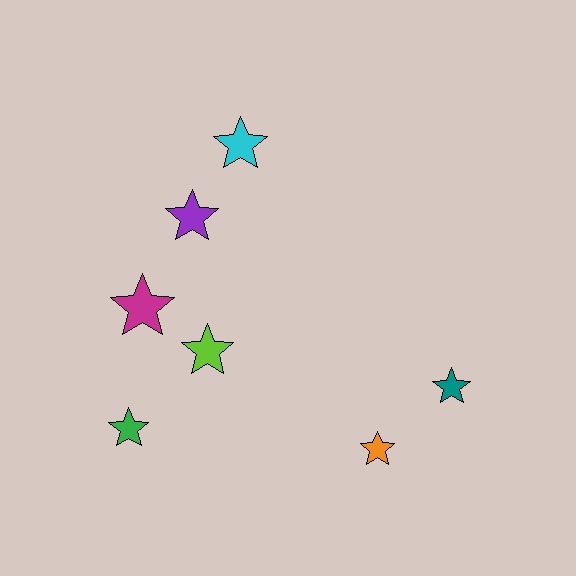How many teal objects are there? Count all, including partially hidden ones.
There is 1 teal object.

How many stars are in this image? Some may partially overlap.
There are 7 stars.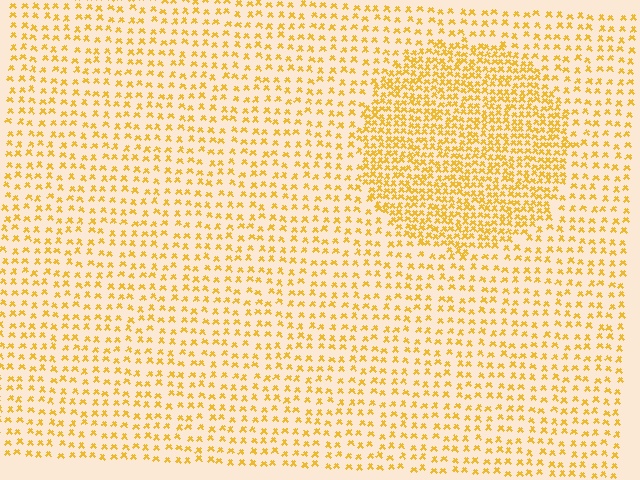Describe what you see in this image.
The image contains small yellow elements arranged at two different densities. A circle-shaped region is visible where the elements are more densely packed than the surrounding area.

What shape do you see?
I see a circle.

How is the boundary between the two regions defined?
The boundary is defined by a change in element density (approximately 2.1x ratio). All elements are the same color, size, and shape.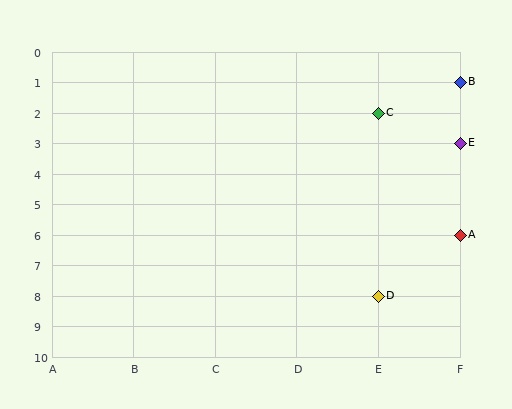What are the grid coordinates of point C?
Point C is at grid coordinates (E, 2).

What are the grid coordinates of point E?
Point E is at grid coordinates (F, 3).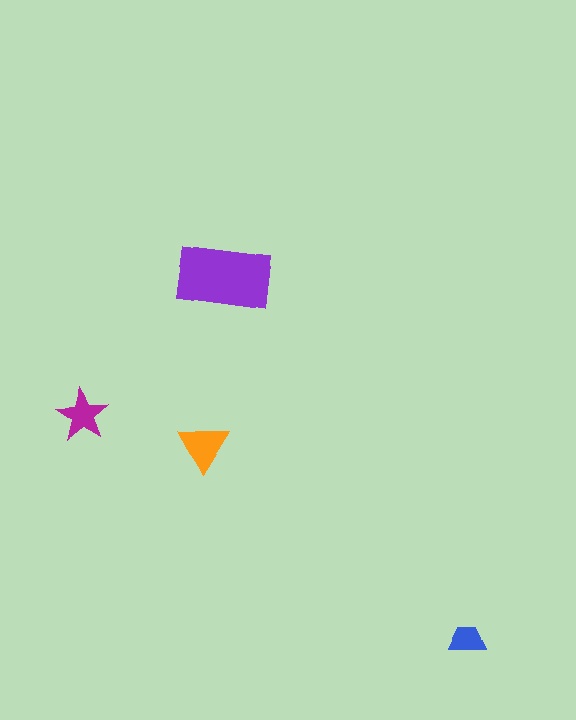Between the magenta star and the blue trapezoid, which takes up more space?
The magenta star.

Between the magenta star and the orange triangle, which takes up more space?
The orange triangle.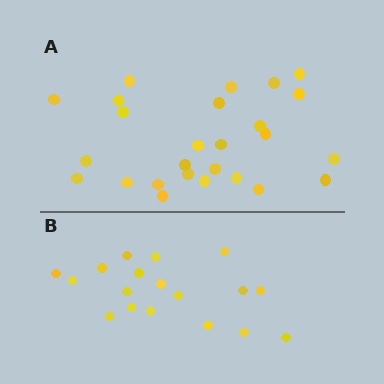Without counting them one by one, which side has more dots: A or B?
Region A (the top region) has more dots.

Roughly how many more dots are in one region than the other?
Region A has roughly 8 or so more dots than region B.